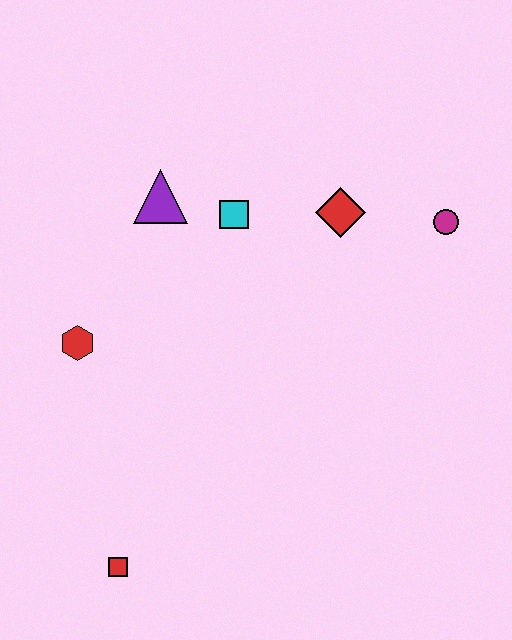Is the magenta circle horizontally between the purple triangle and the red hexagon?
No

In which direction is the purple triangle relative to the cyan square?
The purple triangle is to the left of the cyan square.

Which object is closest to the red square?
The red hexagon is closest to the red square.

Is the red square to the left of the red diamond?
Yes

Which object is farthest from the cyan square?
The red square is farthest from the cyan square.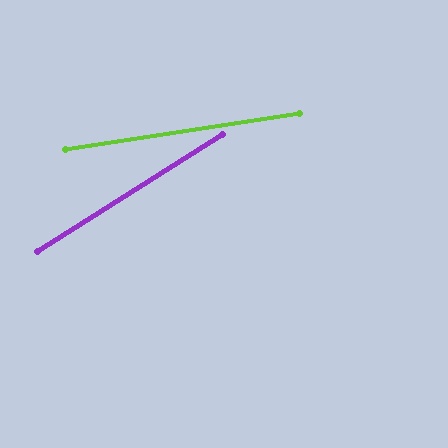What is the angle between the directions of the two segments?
Approximately 24 degrees.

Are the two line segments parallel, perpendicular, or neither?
Neither parallel nor perpendicular — they differ by about 24°.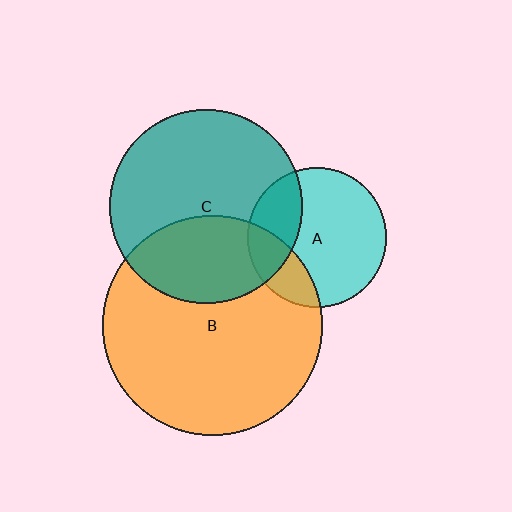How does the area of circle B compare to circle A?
Approximately 2.5 times.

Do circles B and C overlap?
Yes.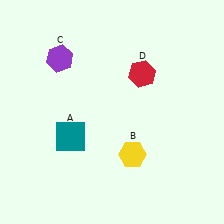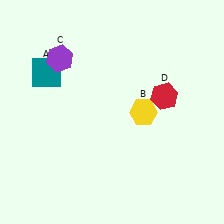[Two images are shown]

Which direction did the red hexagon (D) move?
The red hexagon (D) moved right.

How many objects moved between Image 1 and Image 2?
3 objects moved between the two images.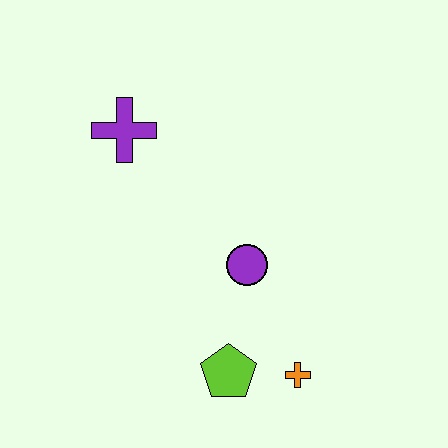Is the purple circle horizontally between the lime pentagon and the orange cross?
Yes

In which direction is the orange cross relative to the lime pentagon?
The orange cross is to the right of the lime pentagon.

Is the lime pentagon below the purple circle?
Yes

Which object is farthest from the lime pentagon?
The purple cross is farthest from the lime pentagon.